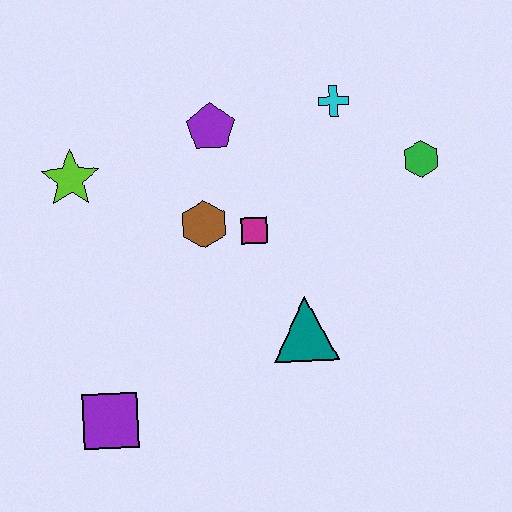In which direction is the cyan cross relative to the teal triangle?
The cyan cross is above the teal triangle.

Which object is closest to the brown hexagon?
The magenta square is closest to the brown hexagon.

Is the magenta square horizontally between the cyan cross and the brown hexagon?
Yes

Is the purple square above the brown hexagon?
No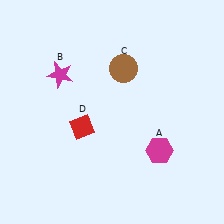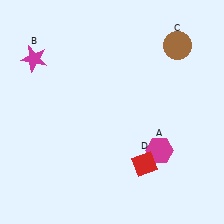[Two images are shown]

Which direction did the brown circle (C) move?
The brown circle (C) moved right.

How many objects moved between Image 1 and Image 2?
3 objects moved between the two images.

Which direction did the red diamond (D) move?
The red diamond (D) moved right.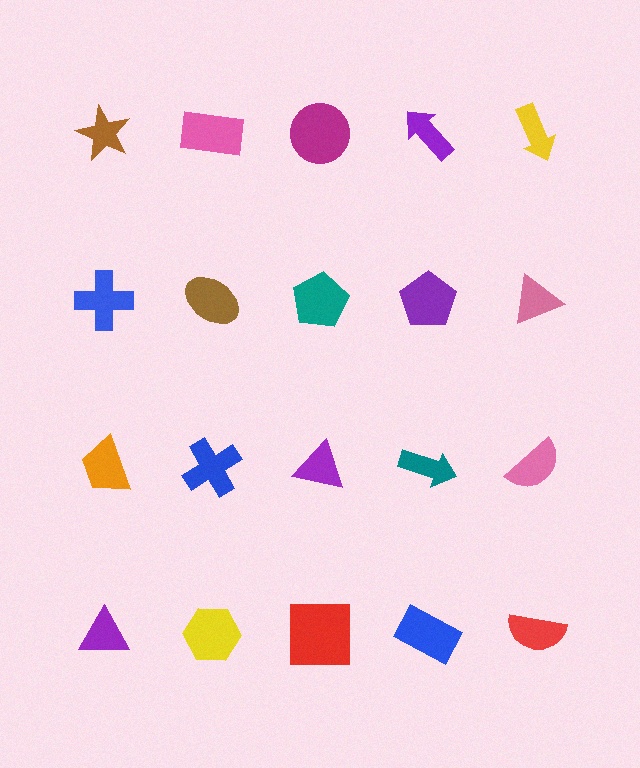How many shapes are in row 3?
5 shapes.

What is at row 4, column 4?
A blue rectangle.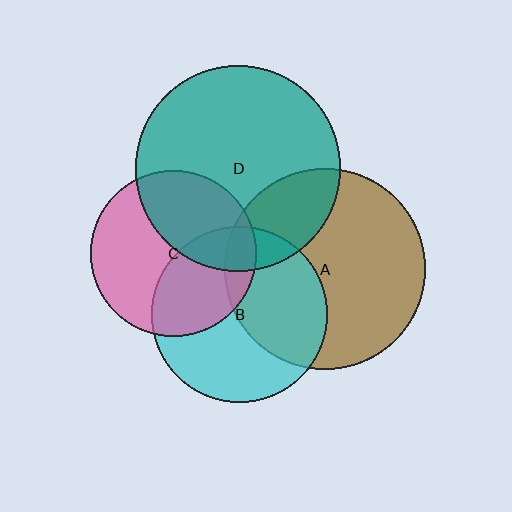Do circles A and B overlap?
Yes.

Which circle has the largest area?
Circle D (teal).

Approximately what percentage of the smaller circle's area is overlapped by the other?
Approximately 45%.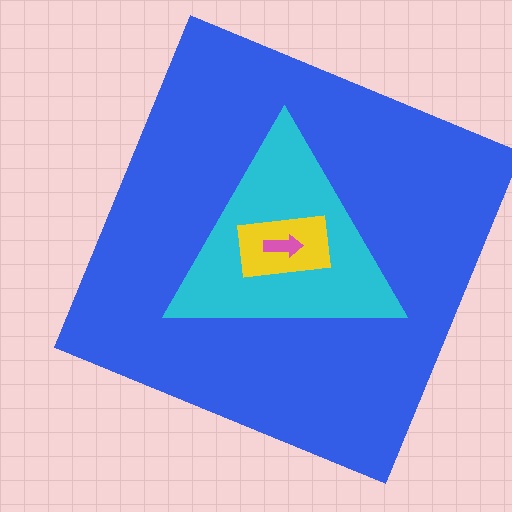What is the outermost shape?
The blue square.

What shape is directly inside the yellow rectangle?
The pink arrow.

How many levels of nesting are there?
4.